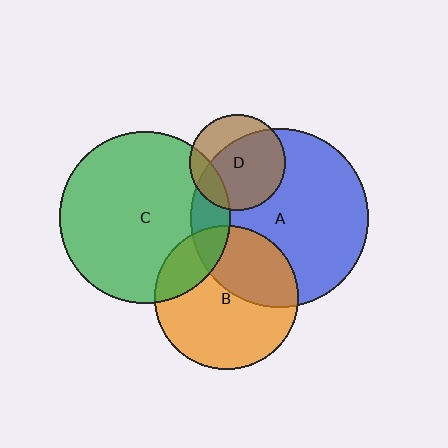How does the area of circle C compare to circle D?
Approximately 3.2 times.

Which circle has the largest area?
Circle A (blue).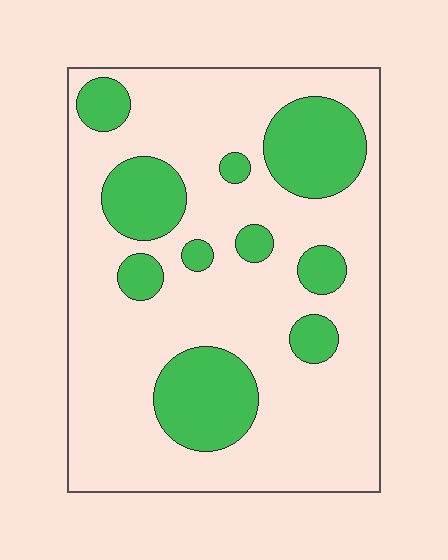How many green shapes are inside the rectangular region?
10.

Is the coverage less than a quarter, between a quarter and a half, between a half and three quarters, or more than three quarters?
Between a quarter and a half.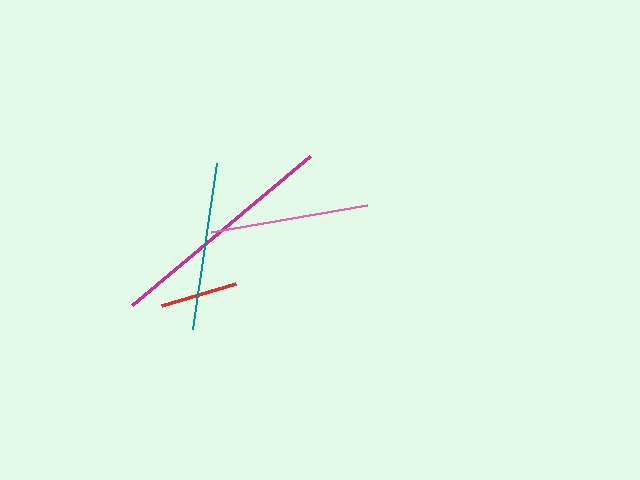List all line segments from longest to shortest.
From longest to shortest: magenta, teal, pink, red.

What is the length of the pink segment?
The pink segment is approximately 158 pixels long.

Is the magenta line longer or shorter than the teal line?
The magenta line is longer than the teal line.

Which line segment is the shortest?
The red line is the shortest at approximately 78 pixels.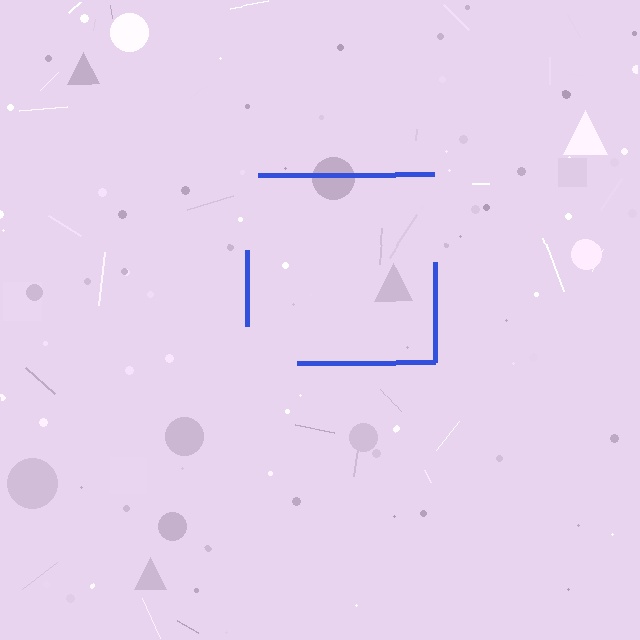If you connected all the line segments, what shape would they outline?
They would outline a square.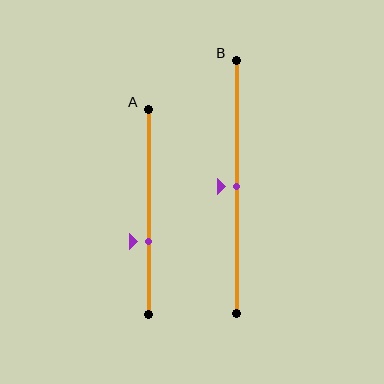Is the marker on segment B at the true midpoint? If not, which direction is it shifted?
Yes, the marker on segment B is at the true midpoint.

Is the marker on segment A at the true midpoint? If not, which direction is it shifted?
No, the marker on segment A is shifted downward by about 15% of the segment length.